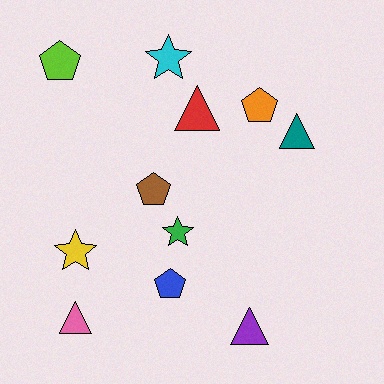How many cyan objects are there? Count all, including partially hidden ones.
There is 1 cyan object.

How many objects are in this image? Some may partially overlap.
There are 11 objects.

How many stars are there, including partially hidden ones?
There are 3 stars.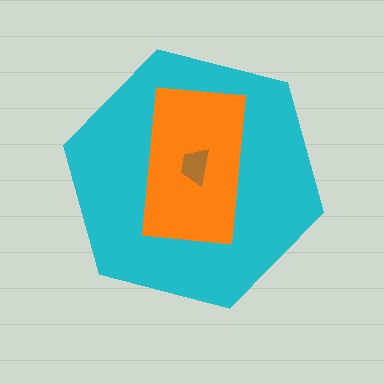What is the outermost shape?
The cyan hexagon.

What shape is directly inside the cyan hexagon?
The orange rectangle.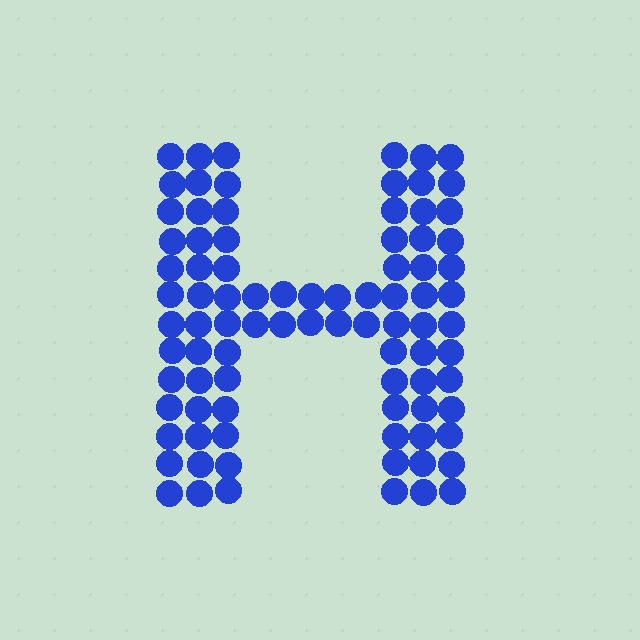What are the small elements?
The small elements are circles.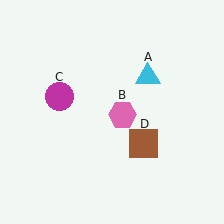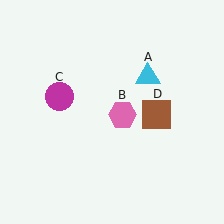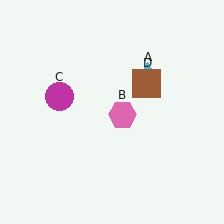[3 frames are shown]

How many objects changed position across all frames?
1 object changed position: brown square (object D).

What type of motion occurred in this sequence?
The brown square (object D) rotated counterclockwise around the center of the scene.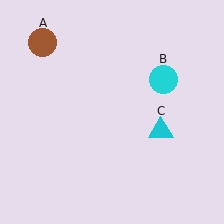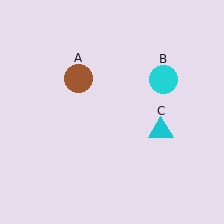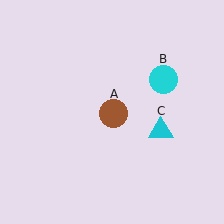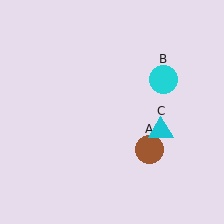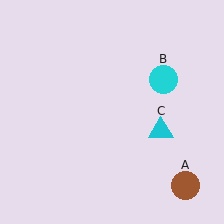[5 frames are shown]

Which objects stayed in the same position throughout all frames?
Cyan circle (object B) and cyan triangle (object C) remained stationary.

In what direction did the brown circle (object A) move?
The brown circle (object A) moved down and to the right.